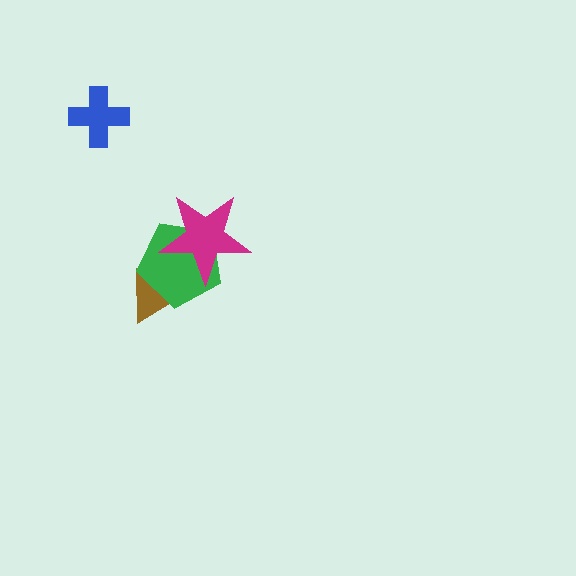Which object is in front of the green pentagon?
The magenta star is in front of the green pentagon.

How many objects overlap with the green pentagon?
2 objects overlap with the green pentagon.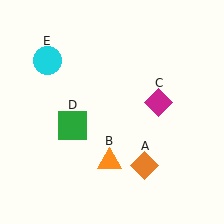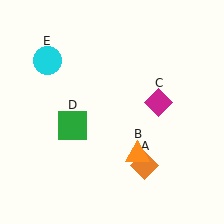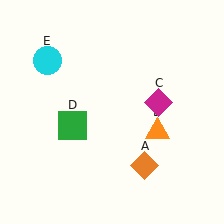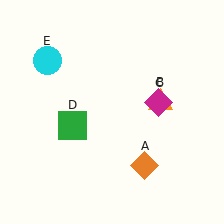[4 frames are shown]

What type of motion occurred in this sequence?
The orange triangle (object B) rotated counterclockwise around the center of the scene.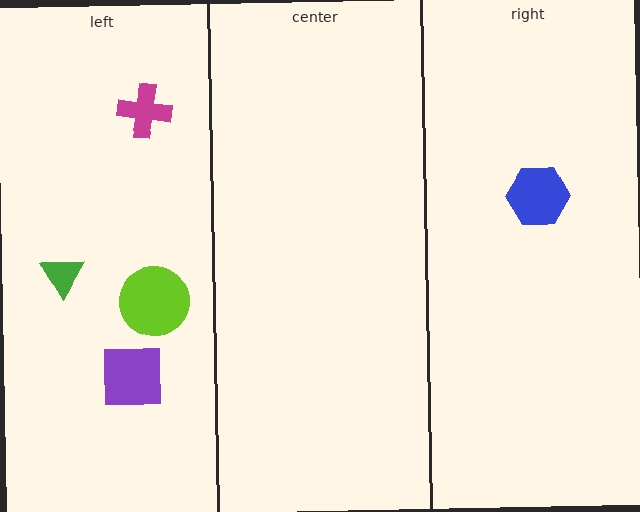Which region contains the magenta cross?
The left region.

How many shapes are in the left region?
4.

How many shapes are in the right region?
1.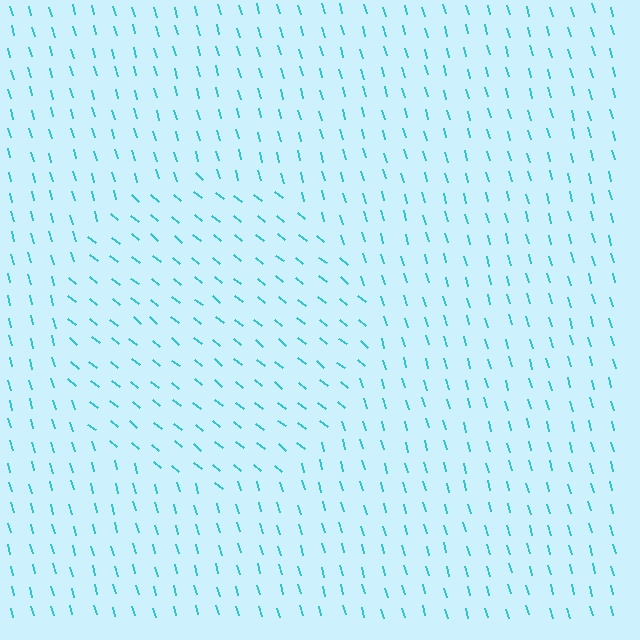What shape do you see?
I see a circle.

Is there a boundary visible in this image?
Yes, there is a texture boundary formed by a change in line orientation.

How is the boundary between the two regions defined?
The boundary is defined purely by a change in line orientation (approximately 35 degrees difference). All lines are the same color and thickness.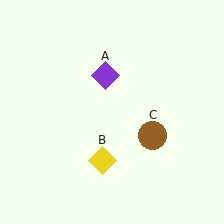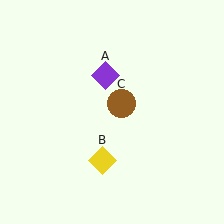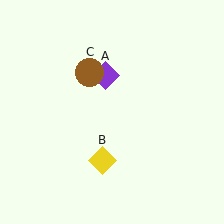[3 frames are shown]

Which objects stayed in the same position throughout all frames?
Purple diamond (object A) and yellow diamond (object B) remained stationary.